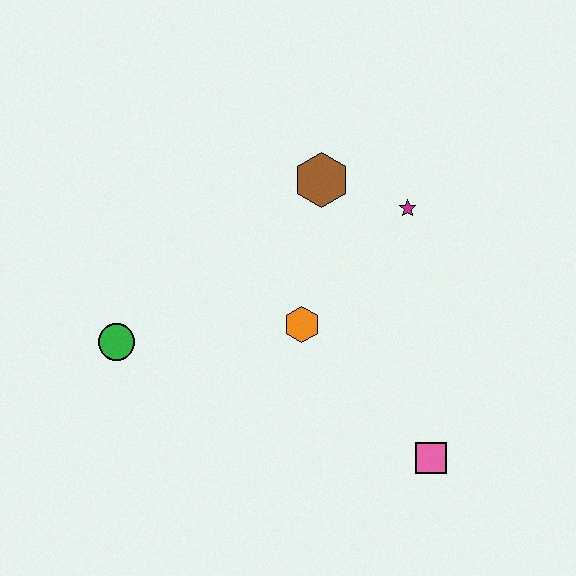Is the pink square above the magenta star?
No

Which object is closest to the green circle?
The orange hexagon is closest to the green circle.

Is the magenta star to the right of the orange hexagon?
Yes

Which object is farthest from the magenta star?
The green circle is farthest from the magenta star.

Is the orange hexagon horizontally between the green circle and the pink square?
Yes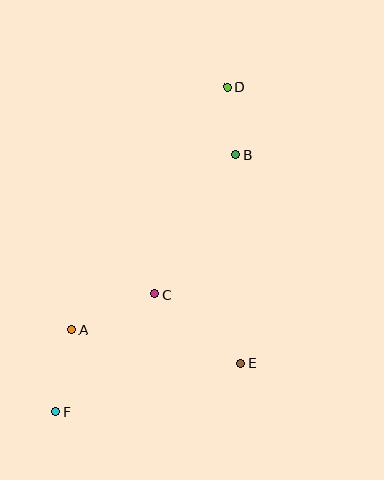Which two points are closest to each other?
Points B and D are closest to each other.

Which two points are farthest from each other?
Points D and F are farthest from each other.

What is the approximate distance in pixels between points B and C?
The distance between B and C is approximately 162 pixels.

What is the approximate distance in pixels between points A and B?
The distance between A and B is approximately 241 pixels.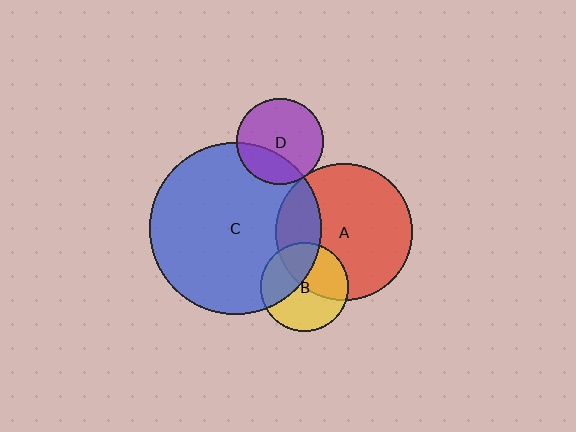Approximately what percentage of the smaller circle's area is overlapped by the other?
Approximately 45%.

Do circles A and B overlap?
Yes.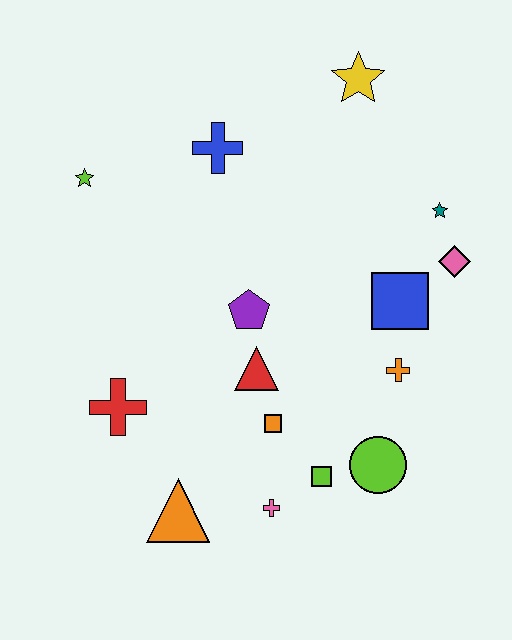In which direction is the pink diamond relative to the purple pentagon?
The pink diamond is to the right of the purple pentagon.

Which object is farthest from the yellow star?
The orange triangle is farthest from the yellow star.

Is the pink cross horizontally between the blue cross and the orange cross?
Yes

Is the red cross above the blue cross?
No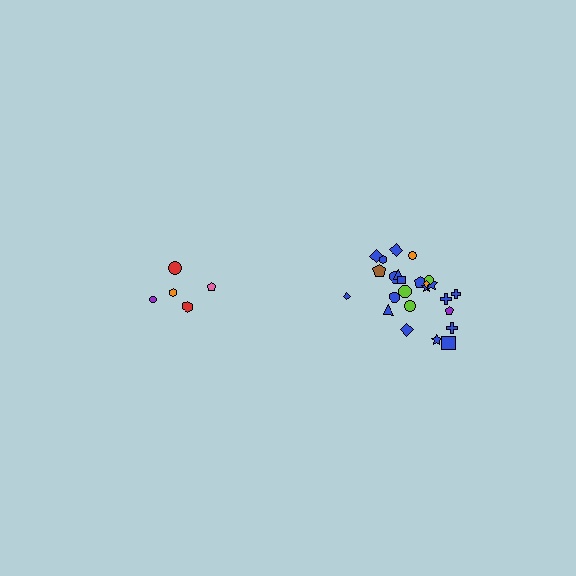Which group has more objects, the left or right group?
The right group.